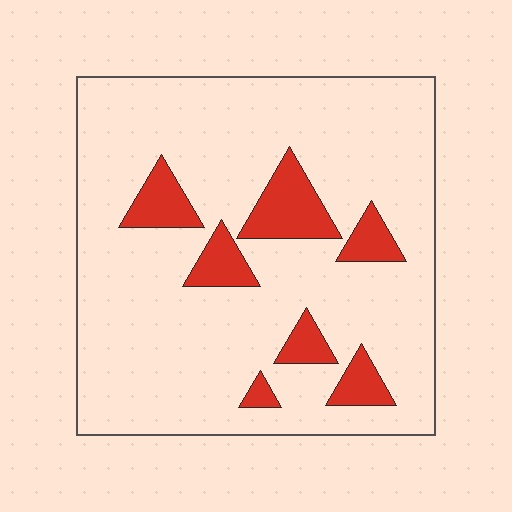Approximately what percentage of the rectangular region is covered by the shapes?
Approximately 15%.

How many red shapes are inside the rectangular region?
7.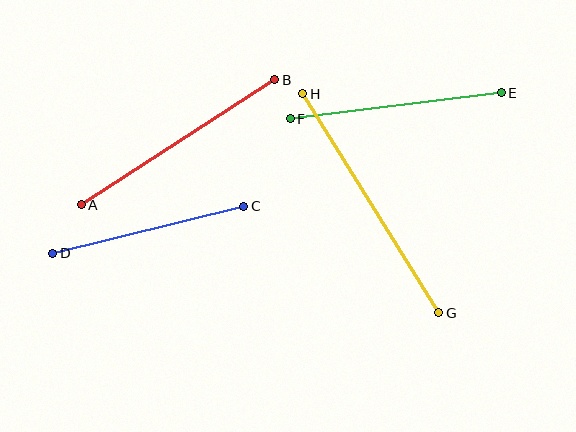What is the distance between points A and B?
The distance is approximately 230 pixels.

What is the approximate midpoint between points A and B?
The midpoint is at approximately (178, 142) pixels.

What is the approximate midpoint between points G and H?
The midpoint is at approximately (371, 203) pixels.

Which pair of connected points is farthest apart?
Points G and H are farthest apart.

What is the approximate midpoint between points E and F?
The midpoint is at approximately (396, 106) pixels.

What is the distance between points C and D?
The distance is approximately 197 pixels.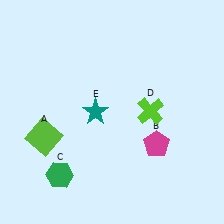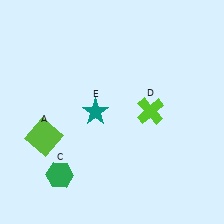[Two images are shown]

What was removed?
The magenta pentagon (B) was removed in Image 2.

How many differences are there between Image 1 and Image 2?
There is 1 difference between the two images.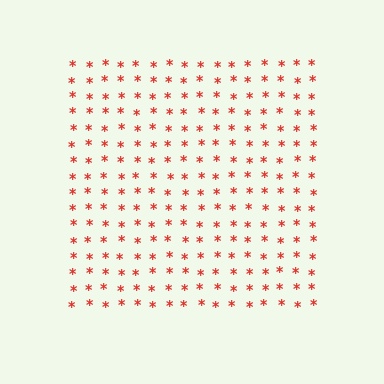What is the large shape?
The large shape is a square.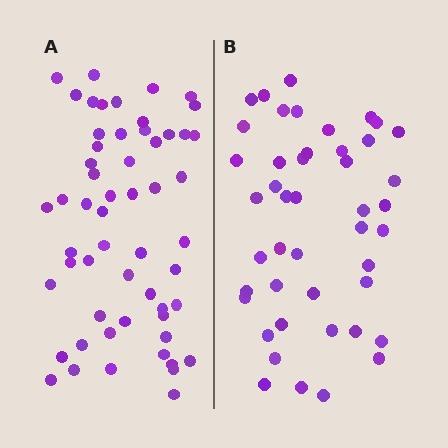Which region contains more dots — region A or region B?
Region A (the left region) has more dots.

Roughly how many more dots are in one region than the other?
Region A has roughly 12 or so more dots than region B.